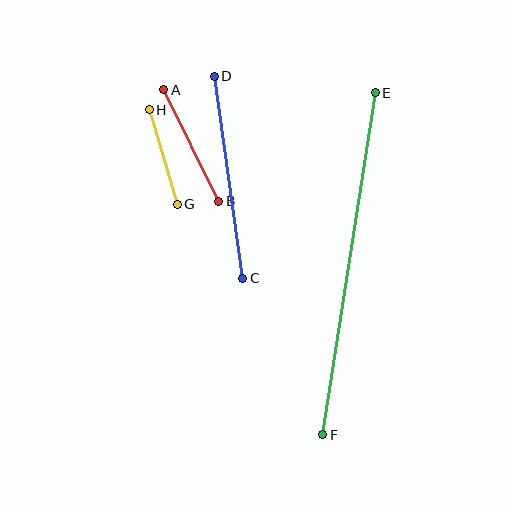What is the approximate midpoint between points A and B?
The midpoint is at approximately (191, 146) pixels.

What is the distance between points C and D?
The distance is approximately 204 pixels.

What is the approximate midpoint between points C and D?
The midpoint is at approximately (228, 177) pixels.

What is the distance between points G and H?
The distance is approximately 99 pixels.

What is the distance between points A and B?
The distance is approximately 124 pixels.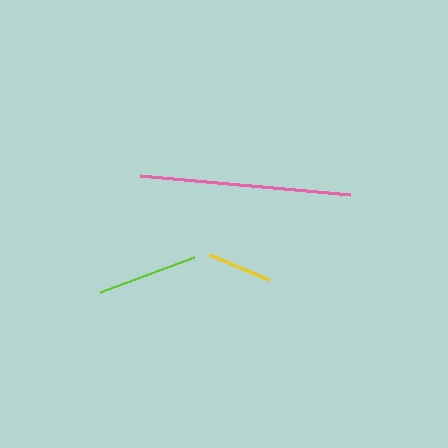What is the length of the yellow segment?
The yellow segment is approximately 64 pixels long.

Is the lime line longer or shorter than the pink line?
The pink line is longer than the lime line.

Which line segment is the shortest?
The yellow line is the shortest at approximately 64 pixels.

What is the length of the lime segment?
The lime segment is approximately 100 pixels long.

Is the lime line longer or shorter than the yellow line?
The lime line is longer than the yellow line.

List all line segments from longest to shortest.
From longest to shortest: pink, lime, yellow.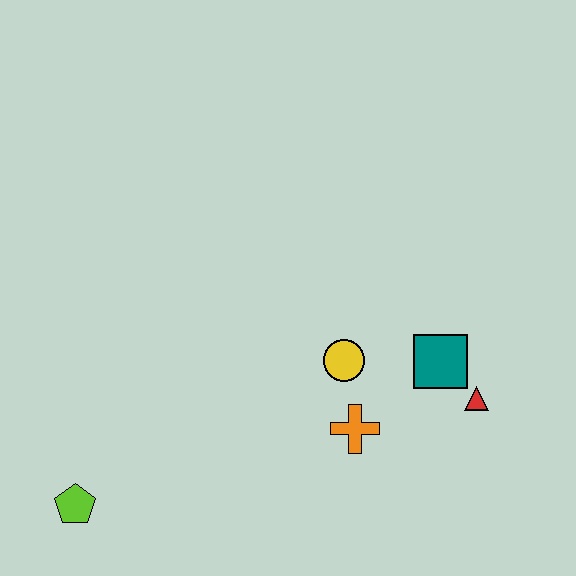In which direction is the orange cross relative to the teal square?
The orange cross is to the left of the teal square.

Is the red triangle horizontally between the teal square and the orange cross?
No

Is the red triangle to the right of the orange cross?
Yes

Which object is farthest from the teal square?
The lime pentagon is farthest from the teal square.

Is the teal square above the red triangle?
Yes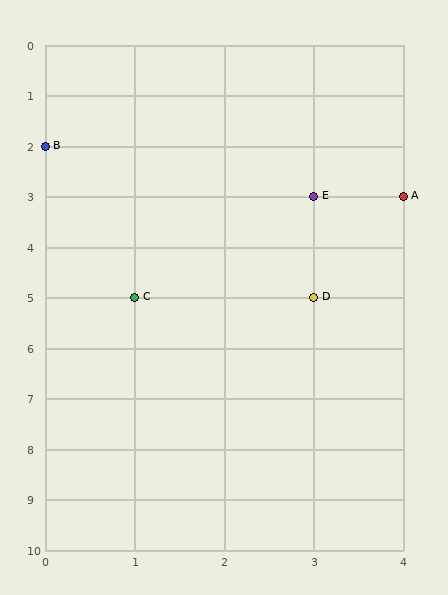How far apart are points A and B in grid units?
Points A and B are 4 columns and 1 row apart (about 4.1 grid units diagonally).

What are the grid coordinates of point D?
Point D is at grid coordinates (3, 5).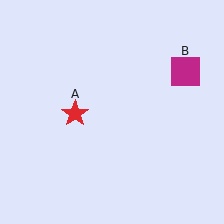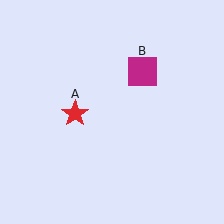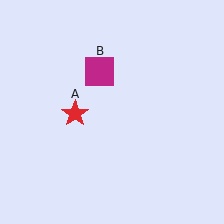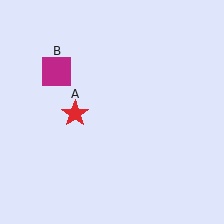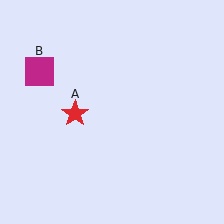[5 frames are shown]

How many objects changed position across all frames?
1 object changed position: magenta square (object B).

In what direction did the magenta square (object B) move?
The magenta square (object B) moved left.